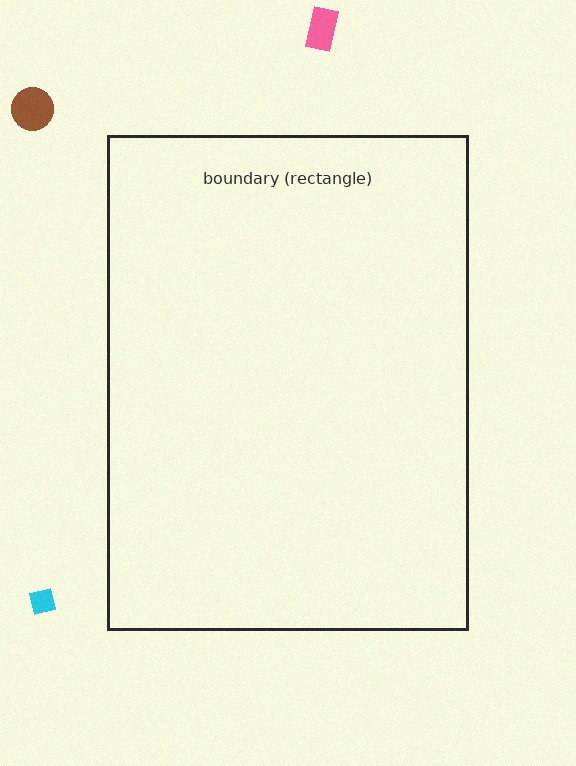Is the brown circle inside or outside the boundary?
Outside.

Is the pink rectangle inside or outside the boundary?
Outside.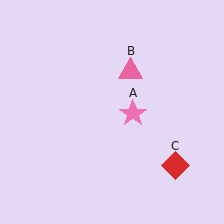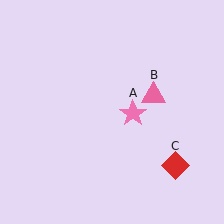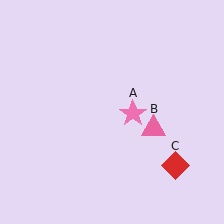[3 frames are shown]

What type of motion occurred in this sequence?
The pink triangle (object B) rotated clockwise around the center of the scene.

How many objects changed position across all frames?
1 object changed position: pink triangle (object B).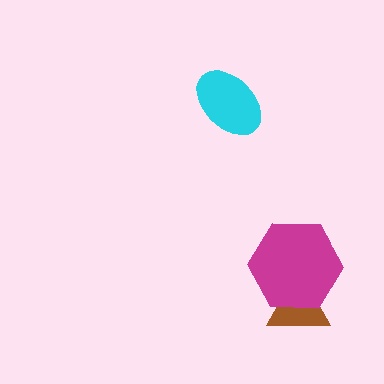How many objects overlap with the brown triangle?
1 object overlaps with the brown triangle.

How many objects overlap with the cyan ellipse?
0 objects overlap with the cyan ellipse.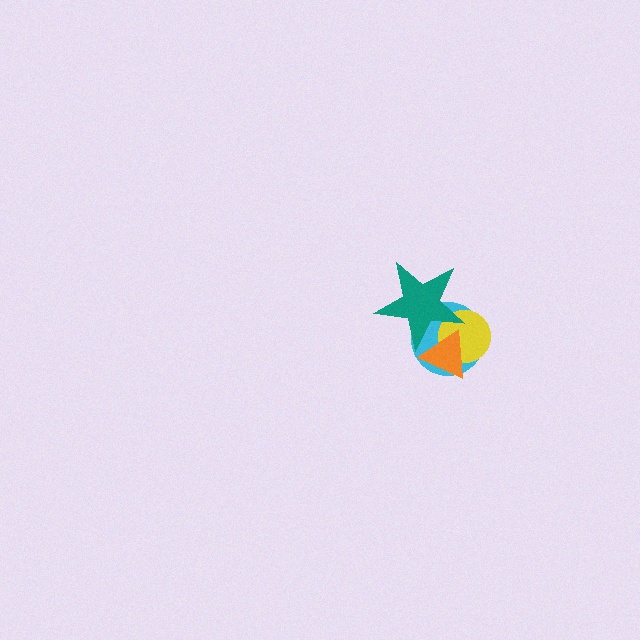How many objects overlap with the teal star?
3 objects overlap with the teal star.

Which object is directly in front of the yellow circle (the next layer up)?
The orange triangle is directly in front of the yellow circle.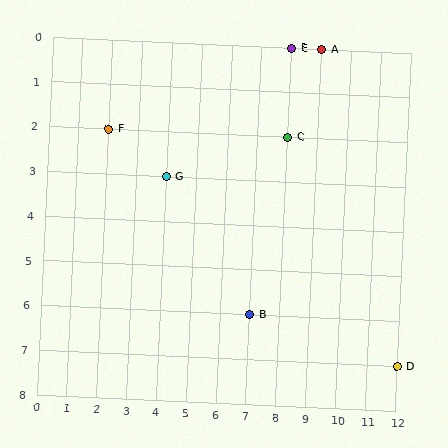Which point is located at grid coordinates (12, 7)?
Point D is at (12, 7).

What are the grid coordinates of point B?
Point B is at grid coordinates (7, 6).